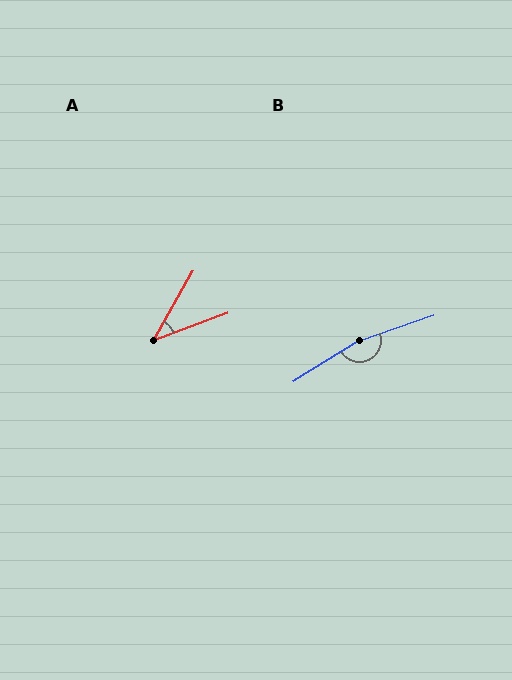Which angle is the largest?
B, at approximately 167 degrees.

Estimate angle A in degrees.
Approximately 40 degrees.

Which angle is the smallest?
A, at approximately 40 degrees.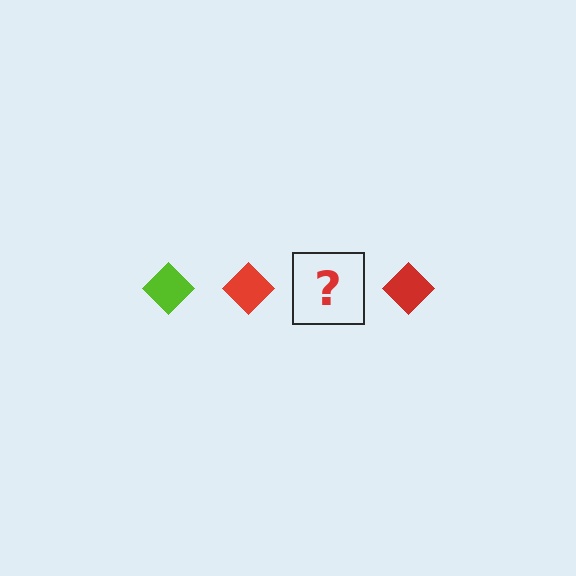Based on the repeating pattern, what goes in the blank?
The blank should be a lime diamond.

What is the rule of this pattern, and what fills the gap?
The rule is that the pattern cycles through lime, red diamonds. The gap should be filled with a lime diamond.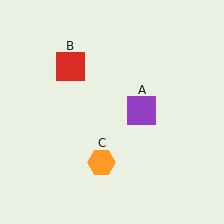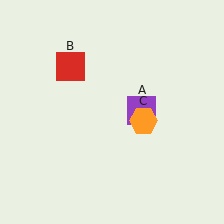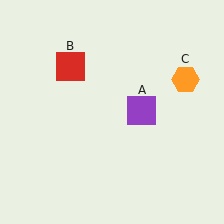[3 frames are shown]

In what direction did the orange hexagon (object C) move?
The orange hexagon (object C) moved up and to the right.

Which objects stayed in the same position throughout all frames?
Purple square (object A) and red square (object B) remained stationary.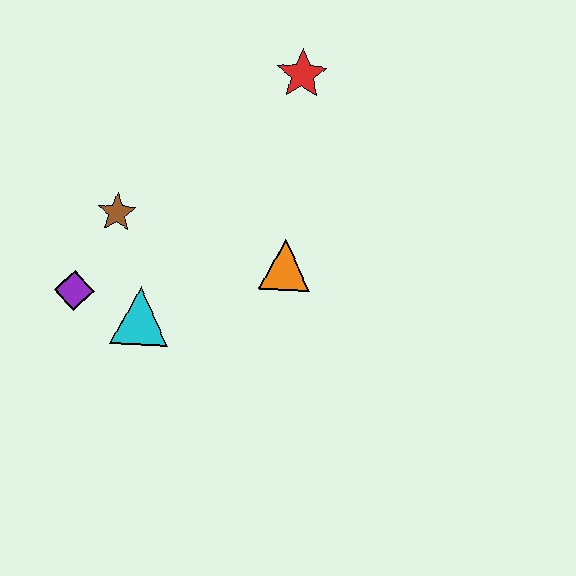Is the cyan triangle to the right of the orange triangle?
No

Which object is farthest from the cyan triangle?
The red star is farthest from the cyan triangle.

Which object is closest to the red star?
The orange triangle is closest to the red star.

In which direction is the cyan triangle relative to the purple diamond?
The cyan triangle is to the right of the purple diamond.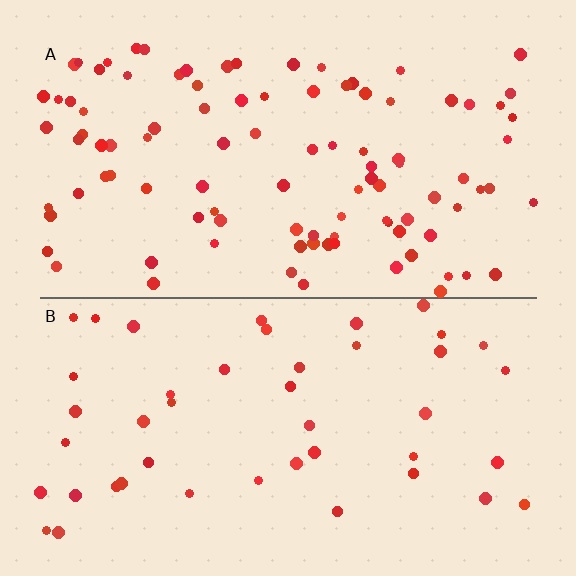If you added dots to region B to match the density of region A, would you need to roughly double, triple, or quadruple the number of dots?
Approximately double.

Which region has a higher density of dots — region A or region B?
A (the top).